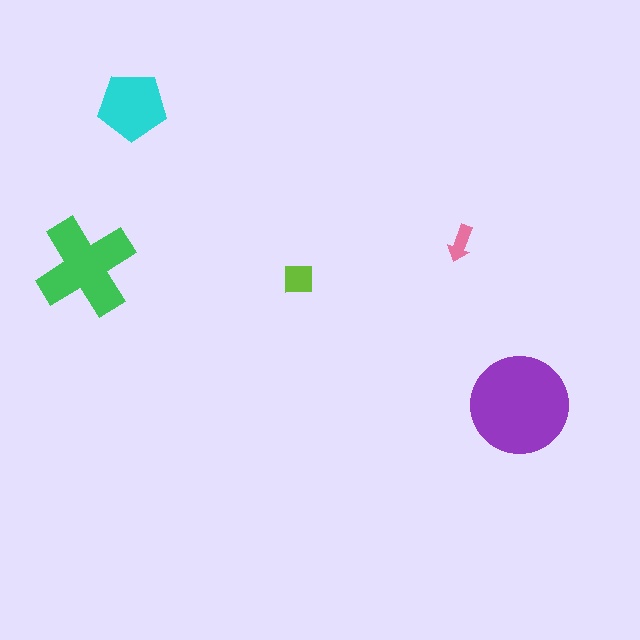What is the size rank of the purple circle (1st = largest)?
1st.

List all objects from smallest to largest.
The pink arrow, the lime square, the cyan pentagon, the green cross, the purple circle.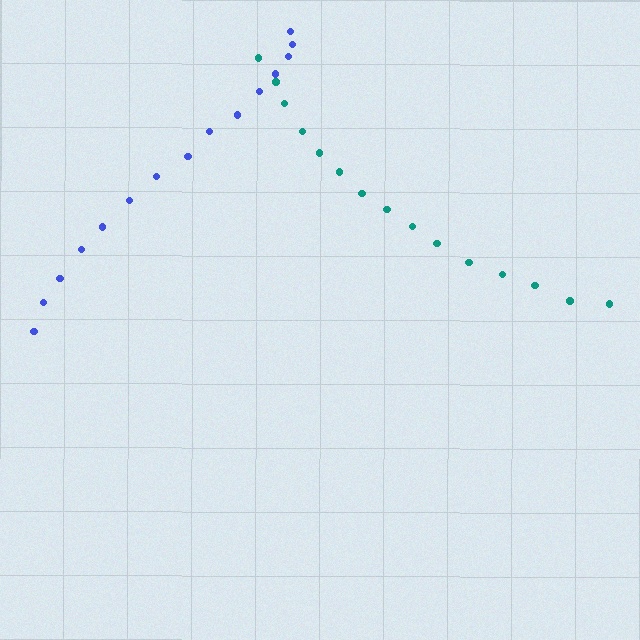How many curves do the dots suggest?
There are 2 distinct paths.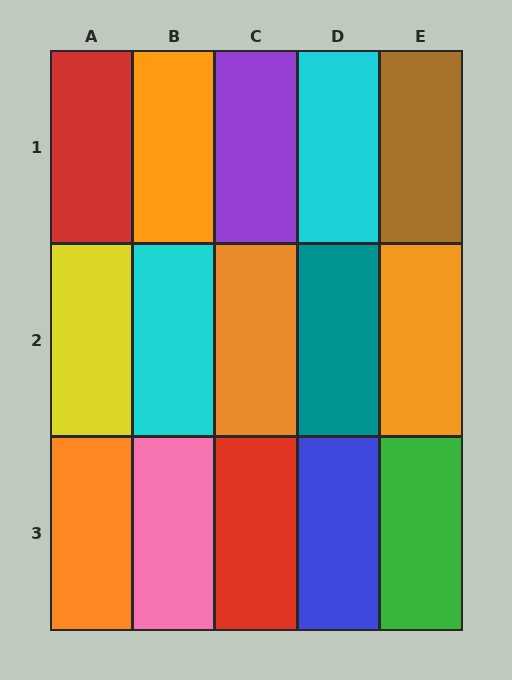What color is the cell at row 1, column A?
Red.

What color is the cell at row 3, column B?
Pink.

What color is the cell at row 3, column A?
Orange.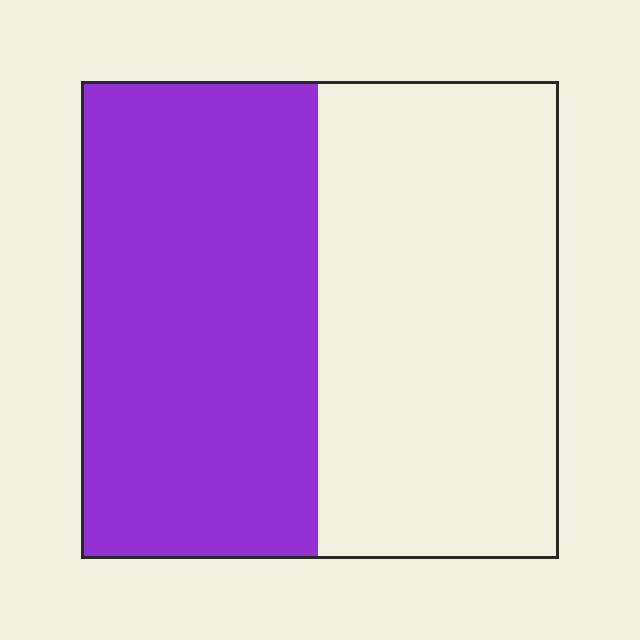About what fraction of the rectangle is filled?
About one half (1/2).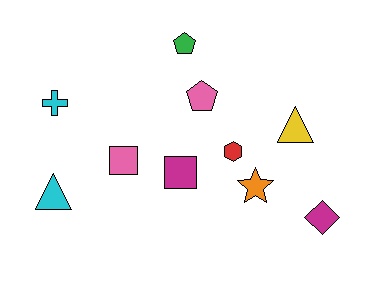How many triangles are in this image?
There are 2 triangles.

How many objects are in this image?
There are 10 objects.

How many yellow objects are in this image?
There is 1 yellow object.